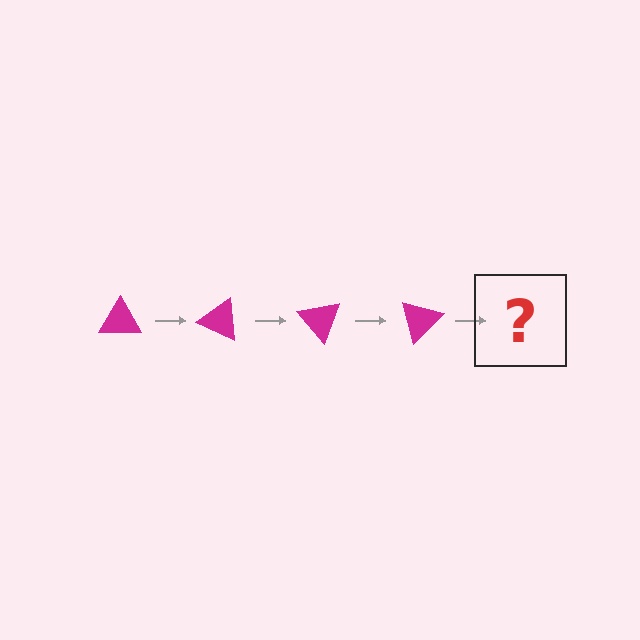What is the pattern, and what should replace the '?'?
The pattern is that the triangle rotates 25 degrees each step. The '?' should be a magenta triangle rotated 100 degrees.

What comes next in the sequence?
The next element should be a magenta triangle rotated 100 degrees.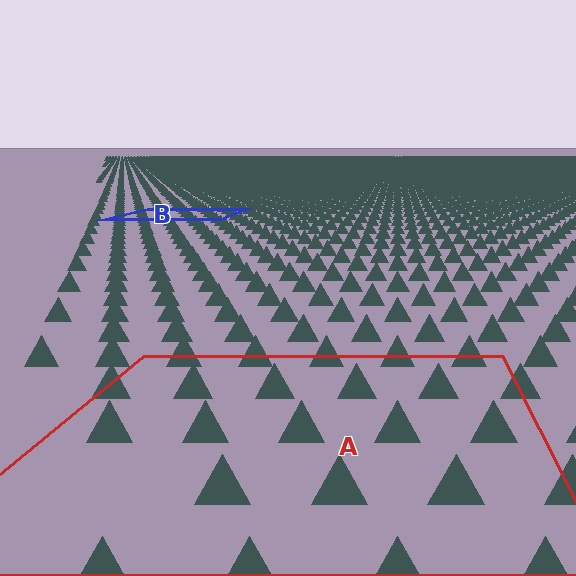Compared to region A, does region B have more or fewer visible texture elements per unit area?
Region B has more texture elements per unit area — they are packed more densely because it is farther away.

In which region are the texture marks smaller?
The texture marks are smaller in region B, because it is farther away.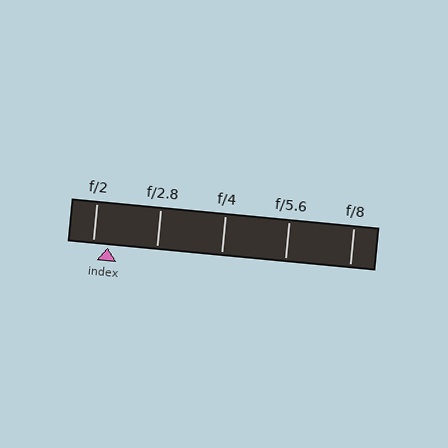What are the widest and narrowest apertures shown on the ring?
The widest aperture shown is f/2 and the narrowest is f/8.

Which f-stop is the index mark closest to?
The index mark is closest to f/2.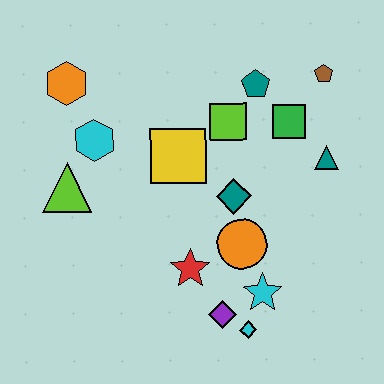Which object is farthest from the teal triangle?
The orange hexagon is farthest from the teal triangle.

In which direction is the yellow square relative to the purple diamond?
The yellow square is above the purple diamond.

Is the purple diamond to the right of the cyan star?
No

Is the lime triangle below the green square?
Yes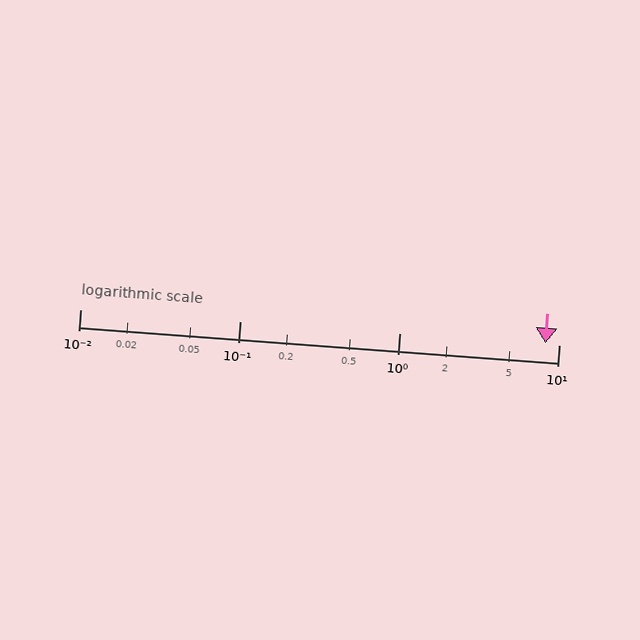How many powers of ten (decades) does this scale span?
The scale spans 3 decades, from 0.01 to 10.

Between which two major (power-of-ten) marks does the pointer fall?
The pointer is between 1 and 10.